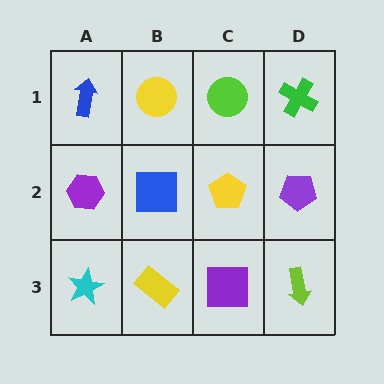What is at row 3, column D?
A lime arrow.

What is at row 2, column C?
A yellow pentagon.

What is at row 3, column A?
A cyan star.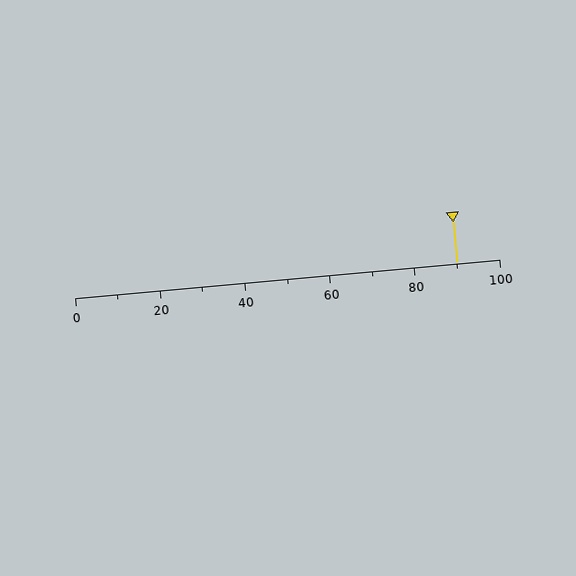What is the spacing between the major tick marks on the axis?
The major ticks are spaced 20 apart.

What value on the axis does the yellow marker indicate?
The marker indicates approximately 90.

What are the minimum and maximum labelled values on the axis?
The axis runs from 0 to 100.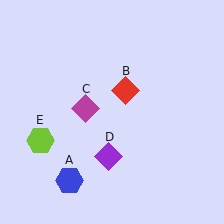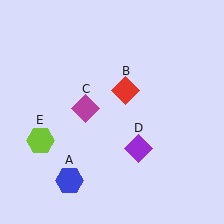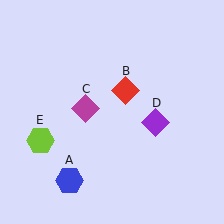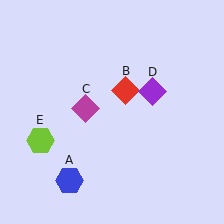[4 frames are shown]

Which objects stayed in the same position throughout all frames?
Blue hexagon (object A) and red diamond (object B) and magenta diamond (object C) and lime hexagon (object E) remained stationary.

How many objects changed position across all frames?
1 object changed position: purple diamond (object D).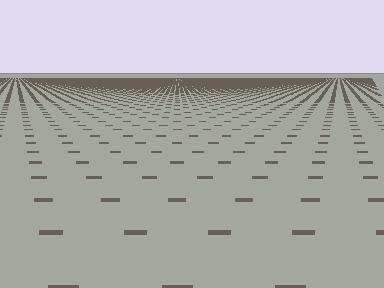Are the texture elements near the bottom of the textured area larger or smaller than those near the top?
Larger. Near the bottom, elements are closer to the viewer and appear at a bigger on-screen size.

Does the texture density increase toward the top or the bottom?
Density increases toward the top.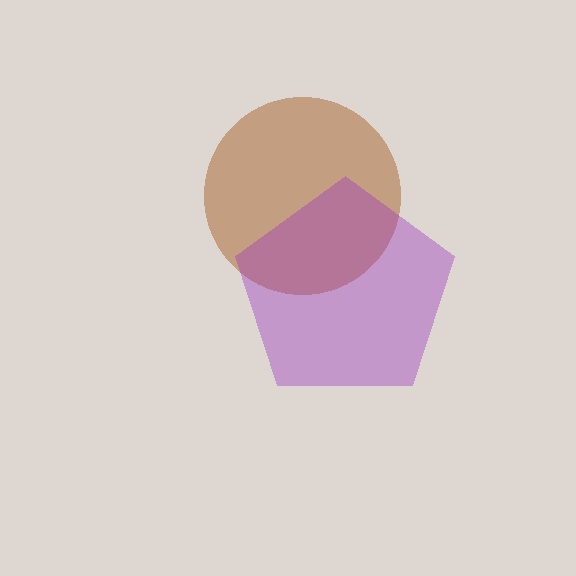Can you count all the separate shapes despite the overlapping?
Yes, there are 2 separate shapes.